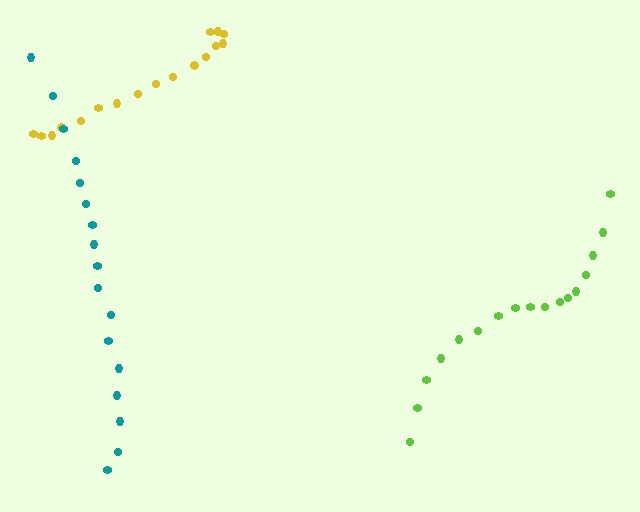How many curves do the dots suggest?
There are 3 distinct paths.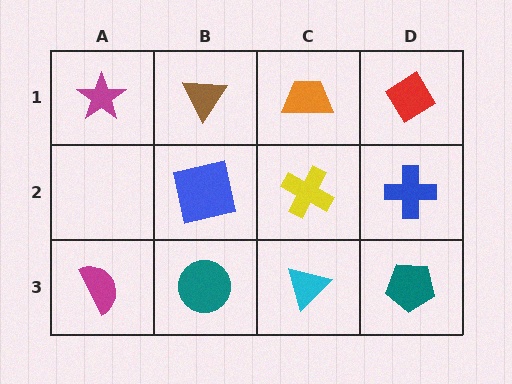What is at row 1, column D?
A red diamond.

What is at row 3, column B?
A teal circle.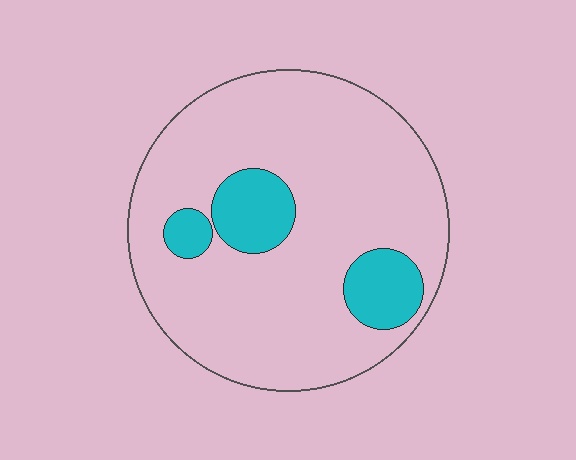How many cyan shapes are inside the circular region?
3.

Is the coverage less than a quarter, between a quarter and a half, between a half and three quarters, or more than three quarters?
Less than a quarter.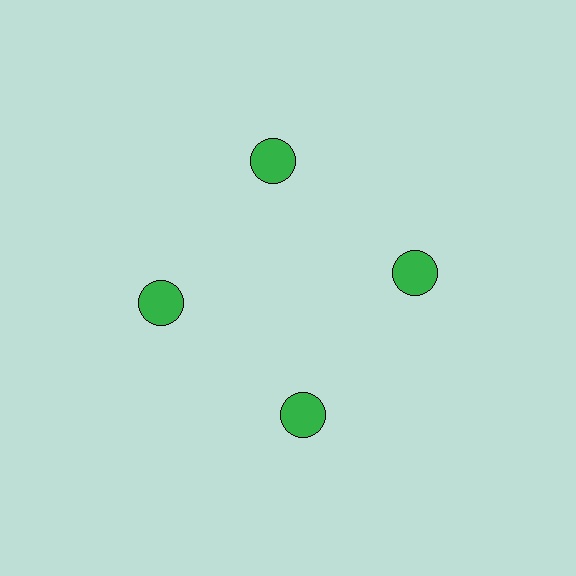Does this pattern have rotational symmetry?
Yes, this pattern has 4-fold rotational symmetry. It looks the same after rotating 90 degrees around the center.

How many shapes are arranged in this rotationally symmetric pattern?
There are 4 shapes, arranged in 4 groups of 1.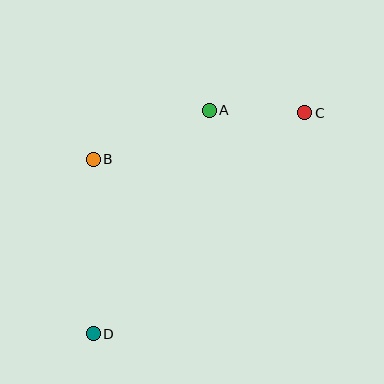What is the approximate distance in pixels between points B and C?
The distance between B and C is approximately 217 pixels.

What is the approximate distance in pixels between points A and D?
The distance between A and D is approximately 252 pixels.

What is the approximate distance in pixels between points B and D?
The distance between B and D is approximately 175 pixels.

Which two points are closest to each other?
Points A and C are closest to each other.